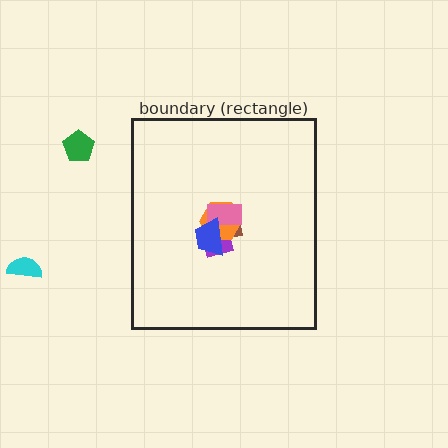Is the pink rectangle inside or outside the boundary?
Inside.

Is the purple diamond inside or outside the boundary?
Inside.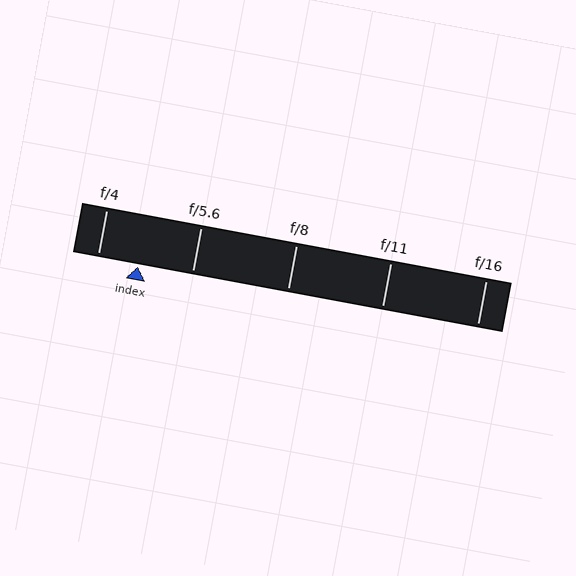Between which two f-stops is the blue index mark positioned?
The index mark is between f/4 and f/5.6.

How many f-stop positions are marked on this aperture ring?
There are 5 f-stop positions marked.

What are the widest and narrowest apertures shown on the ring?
The widest aperture shown is f/4 and the narrowest is f/16.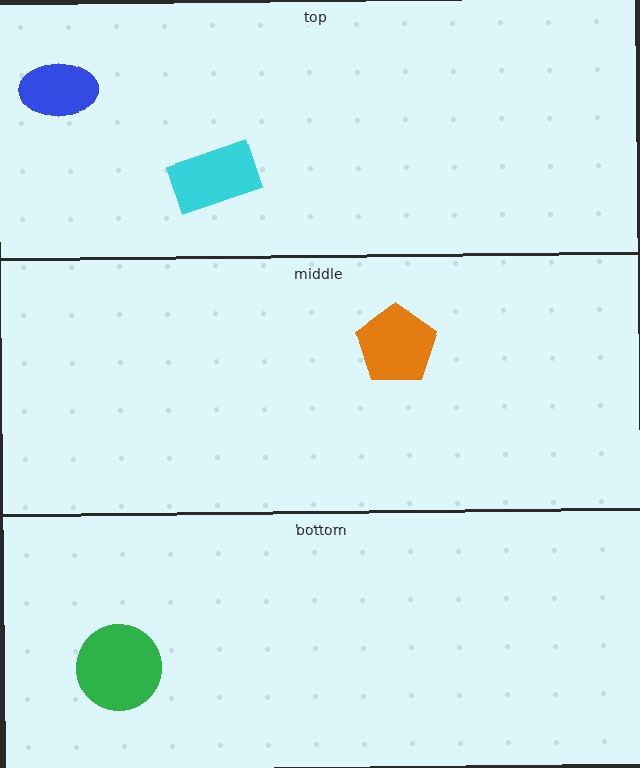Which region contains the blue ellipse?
The top region.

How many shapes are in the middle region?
1.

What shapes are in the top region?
The cyan rectangle, the blue ellipse.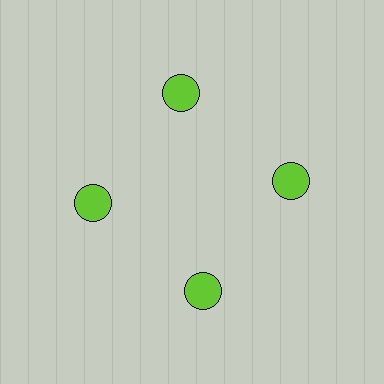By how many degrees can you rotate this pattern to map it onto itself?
The pattern maps onto itself every 90 degrees of rotation.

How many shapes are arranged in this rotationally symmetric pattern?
There are 4 shapes, arranged in 4 groups of 1.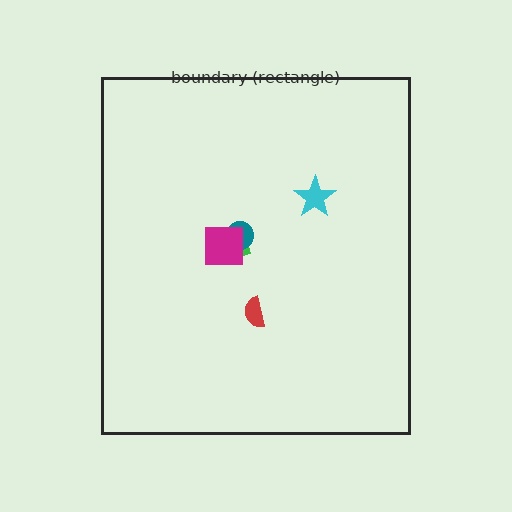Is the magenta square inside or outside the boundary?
Inside.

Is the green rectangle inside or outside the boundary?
Inside.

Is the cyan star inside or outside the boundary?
Inside.